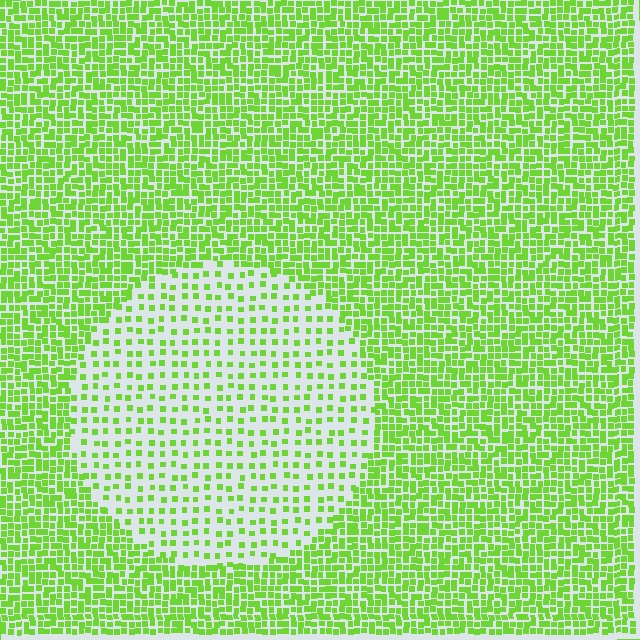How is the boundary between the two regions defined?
The boundary is defined by a change in element density (approximately 2.5x ratio). All elements are the same color, size, and shape.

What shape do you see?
I see a circle.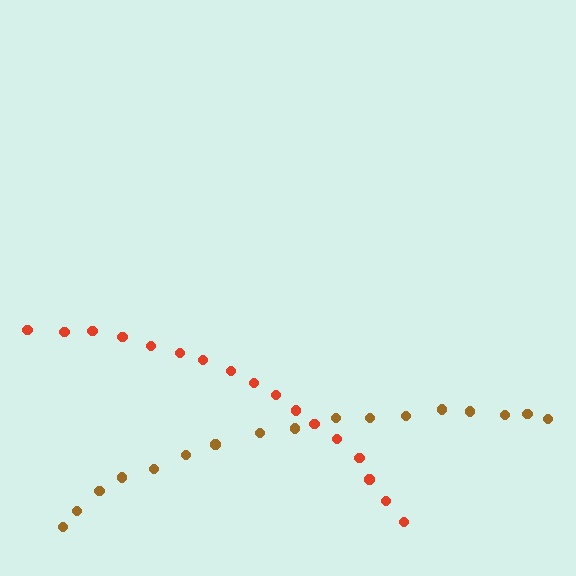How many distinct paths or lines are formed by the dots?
There are 2 distinct paths.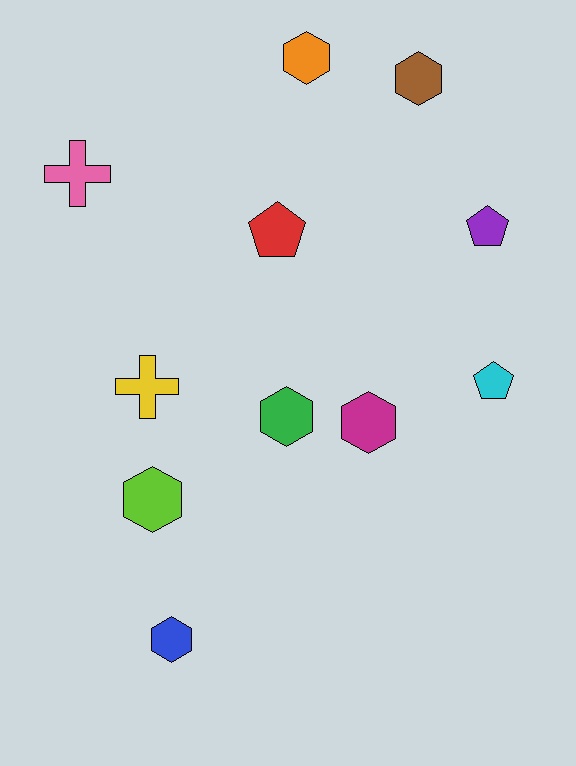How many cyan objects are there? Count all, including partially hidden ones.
There is 1 cyan object.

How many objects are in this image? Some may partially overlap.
There are 11 objects.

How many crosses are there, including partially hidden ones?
There are 2 crosses.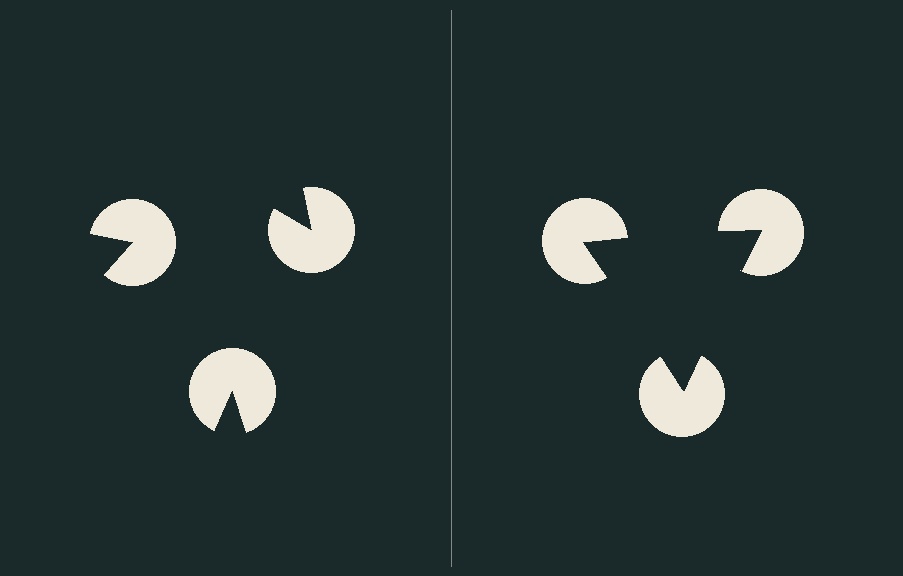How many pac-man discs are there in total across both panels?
6 — 3 on each side.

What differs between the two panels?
The pac-man discs are positioned identically on both sides; only the wedge orientations differ. On the right they align to a triangle; on the left they are misaligned.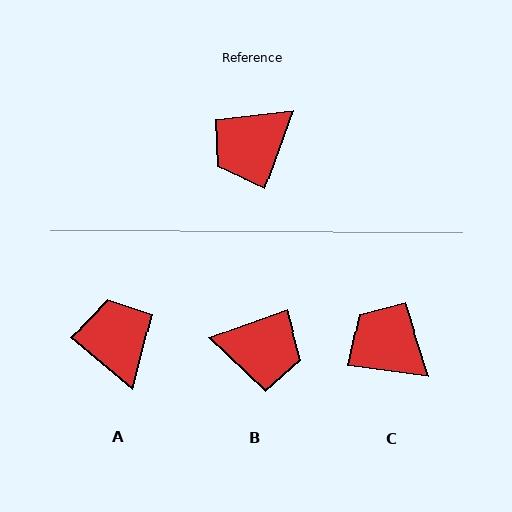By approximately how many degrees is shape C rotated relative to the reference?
Approximately 78 degrees clockwise.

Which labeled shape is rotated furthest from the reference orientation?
B, about 130 degrees away.